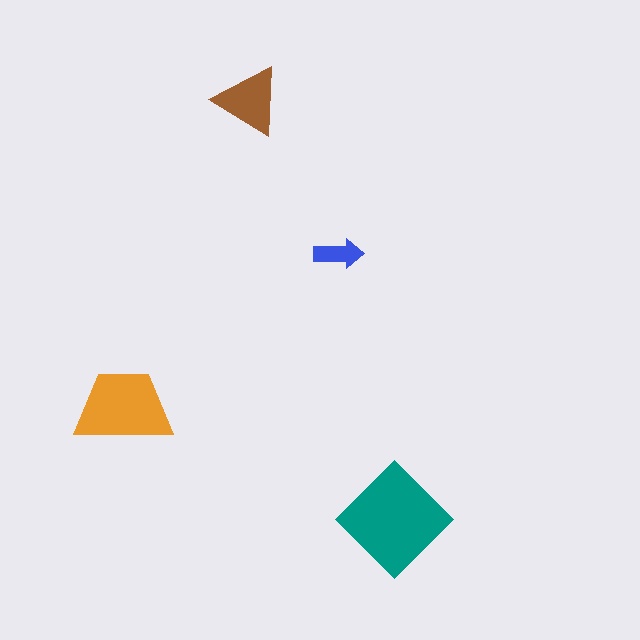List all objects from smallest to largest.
The blue arrow, the brown triangle, the orange trapezoid, the teal diamond.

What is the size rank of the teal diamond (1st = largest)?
1st.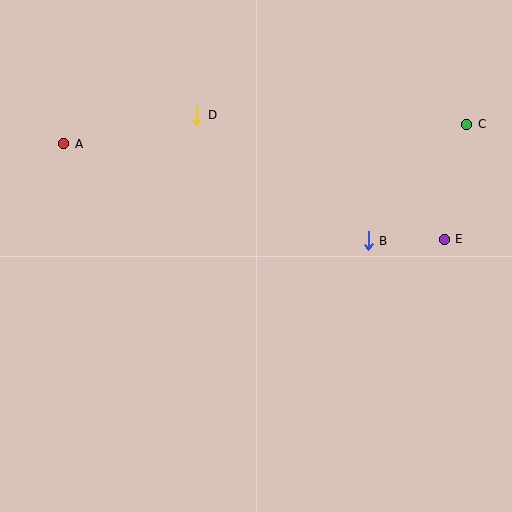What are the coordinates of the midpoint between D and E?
The midpoint between D and E is at (320, 177).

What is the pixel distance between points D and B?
The distance between D and B is 213 pixels.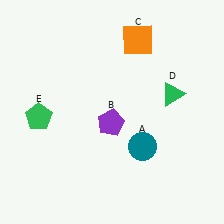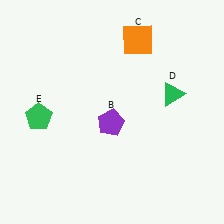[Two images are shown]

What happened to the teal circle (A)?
The teal circle (A) was removed in Image 2. It was in the bottom-right area of Image 1.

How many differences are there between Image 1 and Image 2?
There is 1 difference between the two images.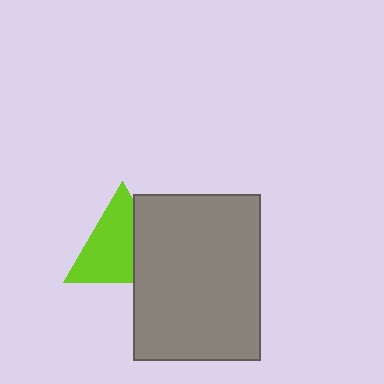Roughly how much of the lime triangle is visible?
Most of it is visible (roughly 67%).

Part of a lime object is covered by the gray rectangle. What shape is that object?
It is a triangle.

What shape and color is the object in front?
The object in front is a gray rectangle.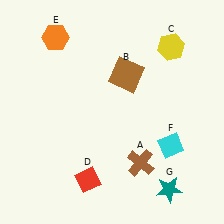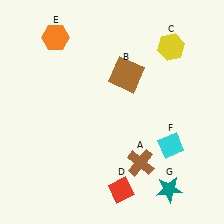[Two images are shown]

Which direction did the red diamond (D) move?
The red diamond (D) moved right.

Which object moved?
The red diamond (D) moved right.